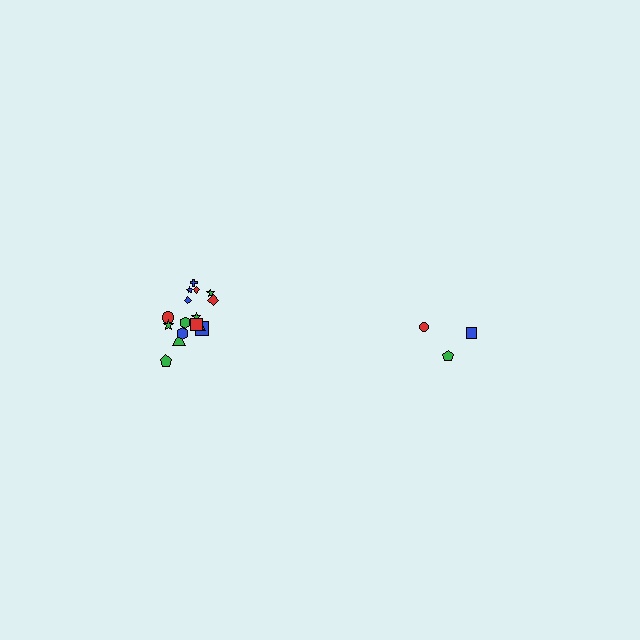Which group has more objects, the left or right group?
The left group.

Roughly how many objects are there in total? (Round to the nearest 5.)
Roughly 20 objects in total.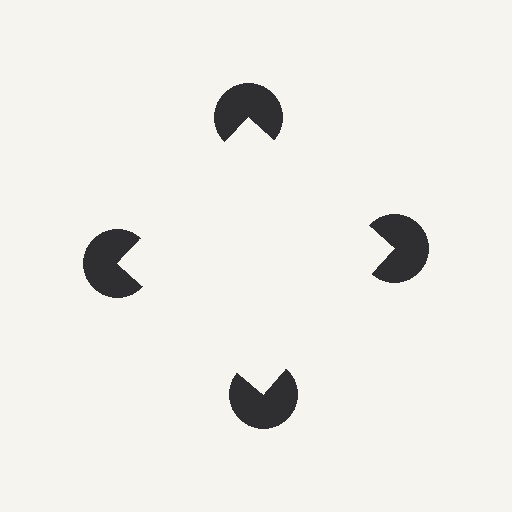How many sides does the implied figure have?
4 sides.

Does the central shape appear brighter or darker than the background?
It typically appears slightly brighter than the background, even though no actual brightness change is drawn.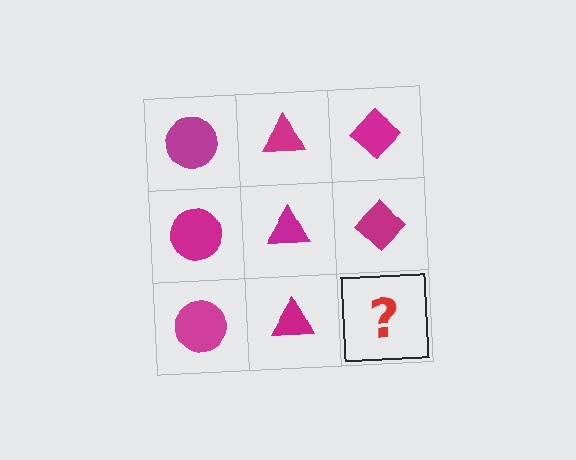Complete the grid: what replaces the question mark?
The question mark should be replaced with a magenta diamond.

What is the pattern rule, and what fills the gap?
The rule is that each column has a consistent shape. The gap should be filled with a magenta diamond.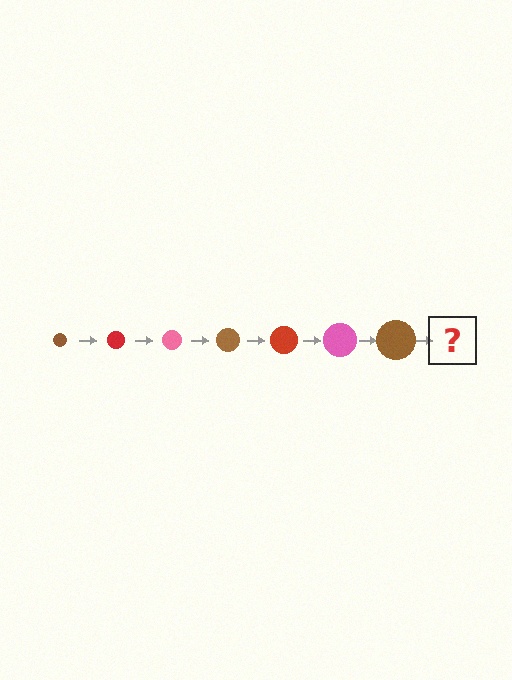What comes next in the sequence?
The next element should be a red circle, larger than the previous one.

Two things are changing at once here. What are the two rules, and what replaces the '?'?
The two rules are that the circle grows larger each step and the color cycles through brown, red, and pink. The '?' should be a red circle, larger than the previous one.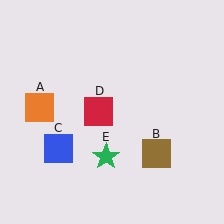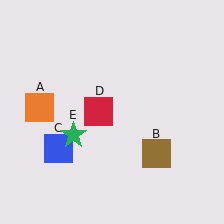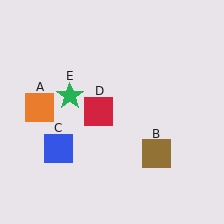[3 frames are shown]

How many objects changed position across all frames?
1 object changed position: green star (object E).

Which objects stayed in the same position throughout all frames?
Orange square (object A) and brown square (object B) and blue square (object C) and red square (object D) remained stationary.